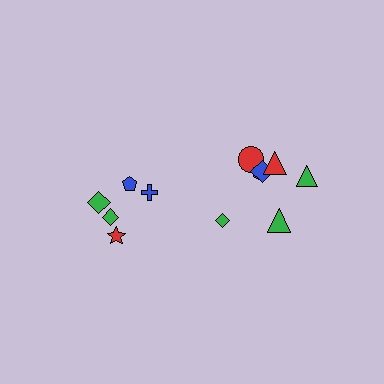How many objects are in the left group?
There are 5 objects.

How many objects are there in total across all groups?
There are 12 objects.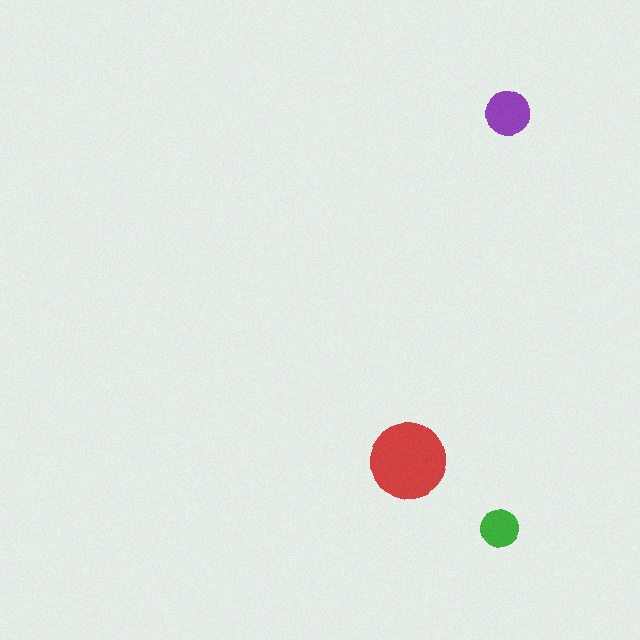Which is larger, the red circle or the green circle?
The red one.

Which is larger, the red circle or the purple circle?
The red one.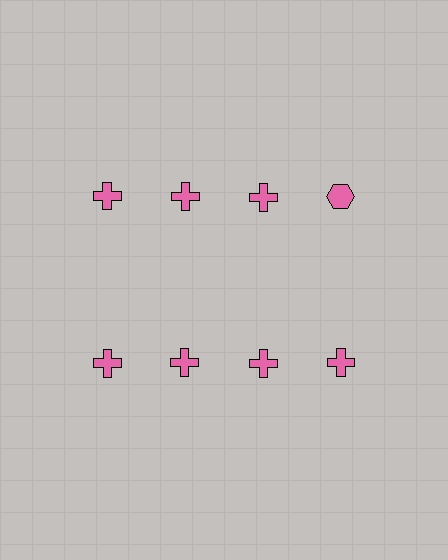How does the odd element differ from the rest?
It has a different shape: hexagon instead of cross.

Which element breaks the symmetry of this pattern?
The pink hexagon in the top row, second from right column breaks the symmetry. All other shapes are pink crosses.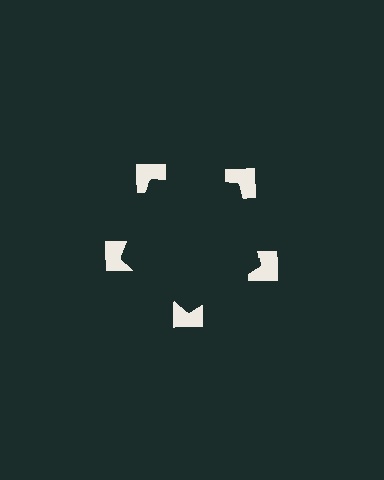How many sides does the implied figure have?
5 sides.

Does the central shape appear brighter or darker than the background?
It typically appears slightly darker than the background, even though no actual brightness change is drawn.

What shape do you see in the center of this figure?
An illusory pentagon — its edges are inferred from the aligned wedge cuts in the notched squares, not physically drawn.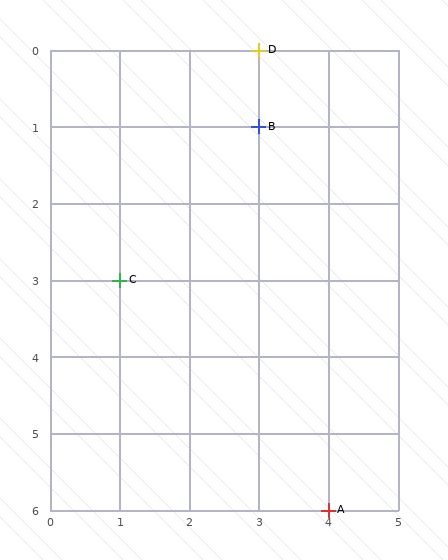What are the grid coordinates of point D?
Point D is at grid coordinates (3, 0).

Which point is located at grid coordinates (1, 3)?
Point C is at (1, 3).